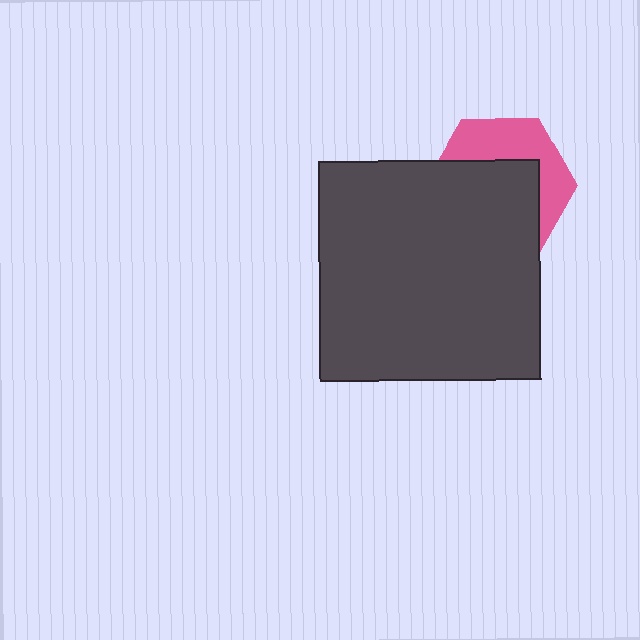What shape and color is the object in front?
The object in front is a dark gray square.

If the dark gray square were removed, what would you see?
You would see the complete pink hexagon.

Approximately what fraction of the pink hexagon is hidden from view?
Roughly 60% of the pink hexagon is hidden behind the dark gray square.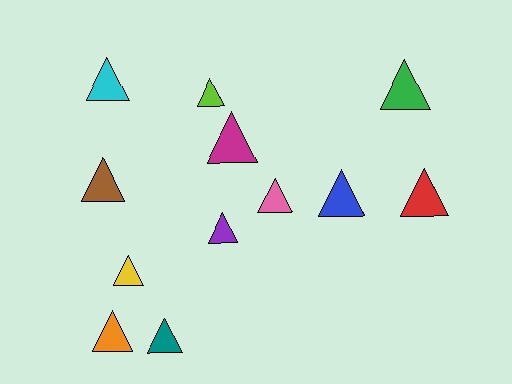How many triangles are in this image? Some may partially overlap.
There are 12 triangles.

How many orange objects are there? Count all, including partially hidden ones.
There is 1 orange object.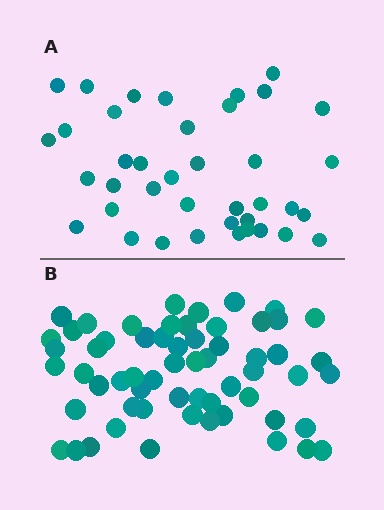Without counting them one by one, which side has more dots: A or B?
Region B (the bottom region) has more dots.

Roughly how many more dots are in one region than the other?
Region B has approximately 20 more dots than region A.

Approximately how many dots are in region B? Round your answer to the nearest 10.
About 60 dots.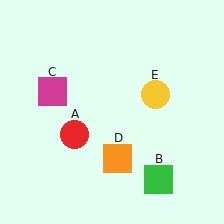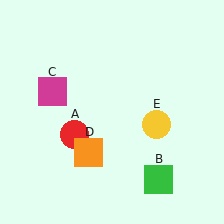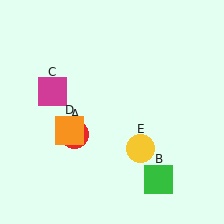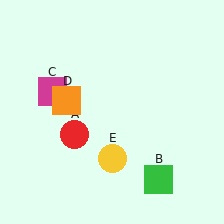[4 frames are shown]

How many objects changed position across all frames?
2 objects changed position: orange square (object D), yellow circle (object E).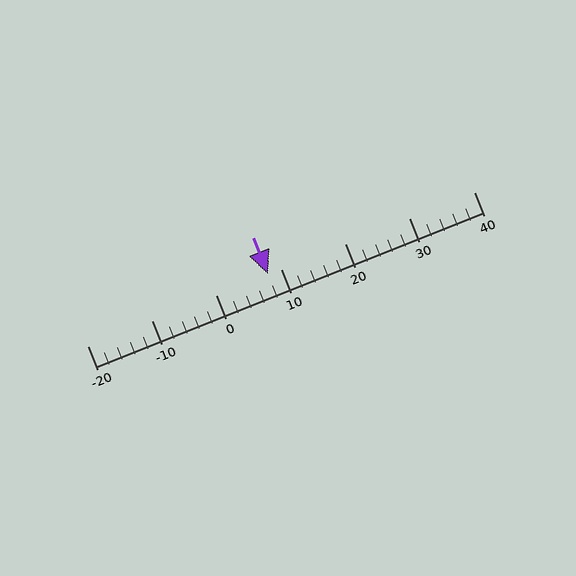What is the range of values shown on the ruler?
The ruler shows values from -20 to 40.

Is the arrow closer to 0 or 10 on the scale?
The arrow is closer to 10.